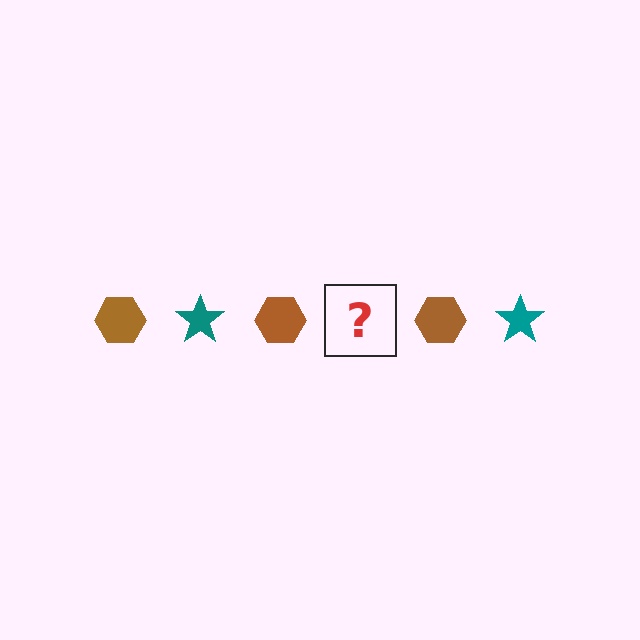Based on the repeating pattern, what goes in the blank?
The blank should be a teal star.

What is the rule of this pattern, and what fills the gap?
The rule is that the pattern alternates between brown hexagon and teal star. The gap should be filled with a teal star.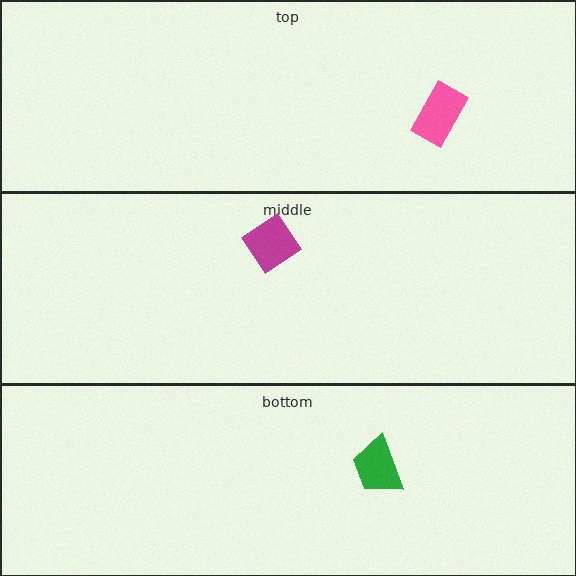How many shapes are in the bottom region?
1.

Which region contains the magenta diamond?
The middle region.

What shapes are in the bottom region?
The green trapezoid.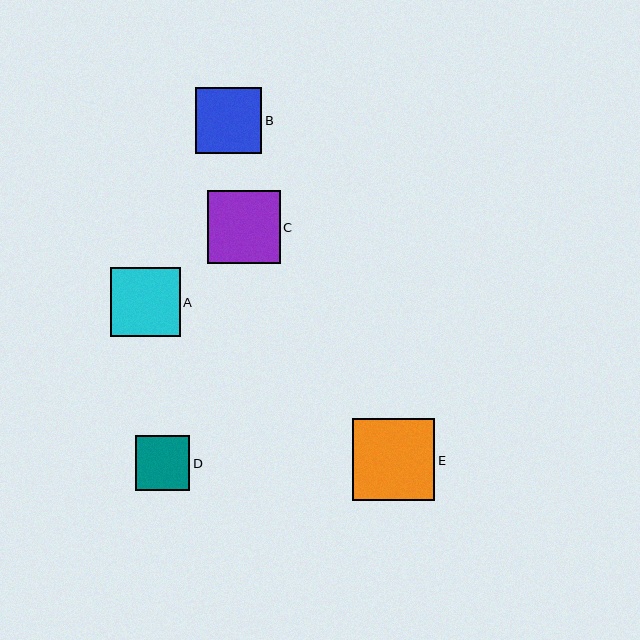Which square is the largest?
Square E is the largest with a size of approximately 82 pixels.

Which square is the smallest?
Square D is the smallest with a size of approximately 54 pixels.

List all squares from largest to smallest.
From largest to smallest: E, C, A, B, D.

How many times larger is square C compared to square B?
Square C is approximately 1.1 times the size of square B.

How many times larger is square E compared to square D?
Square E is approximately 1.5 times the size of square D.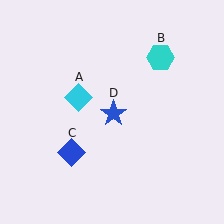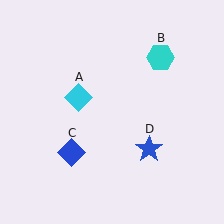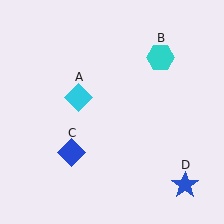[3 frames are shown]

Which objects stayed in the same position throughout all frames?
Cyan diamond (object A) and cyan hexagon (object B) and blue diamond (object C) remained stationary.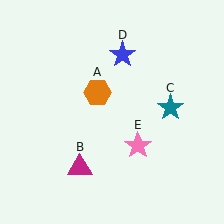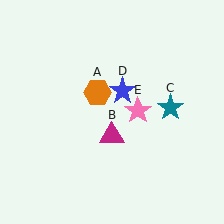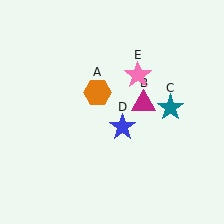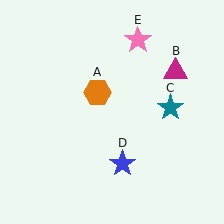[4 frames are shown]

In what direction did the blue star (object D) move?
The blue star (object D) moved down.